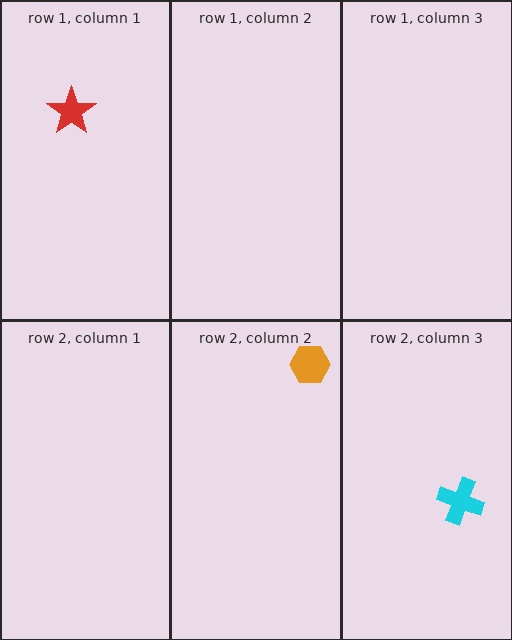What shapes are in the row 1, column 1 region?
The red star.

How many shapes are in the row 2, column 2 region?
1.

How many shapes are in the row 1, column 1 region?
1.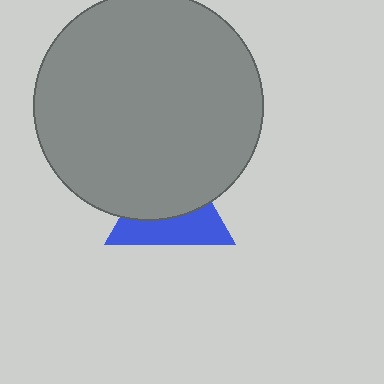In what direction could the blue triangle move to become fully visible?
The blue triangle could move down. That would shift it out from behind the gray circle entirely.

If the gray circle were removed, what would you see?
You would see the complete blue triangle.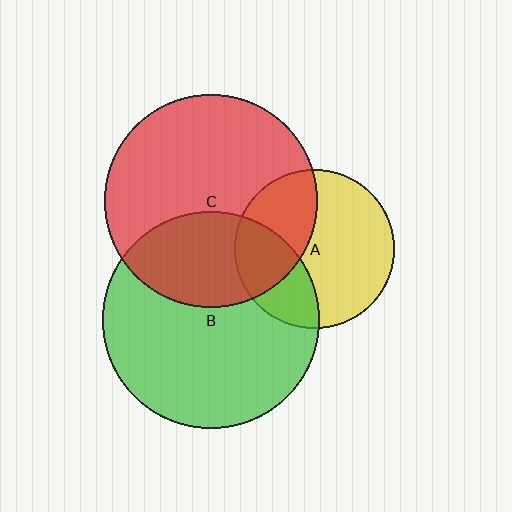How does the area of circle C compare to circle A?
Approximately 1.8 times.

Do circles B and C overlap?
Yes.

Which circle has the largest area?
Circle B (green).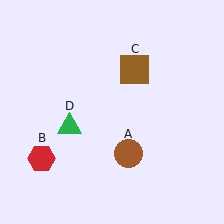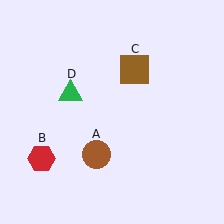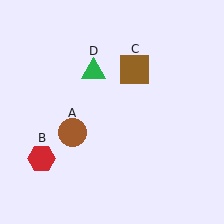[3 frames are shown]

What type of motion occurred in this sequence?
The brown circle (object A), green triangle (object D) rotated clockwise around the center of the scene.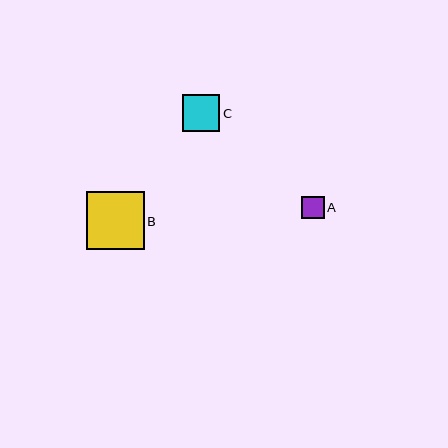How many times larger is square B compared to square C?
Square B is approximately 1.5 times the size of square C.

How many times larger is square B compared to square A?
Square B is approximately 2.6 times the size of square A.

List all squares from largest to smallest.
From largest to smallest: B, C, A.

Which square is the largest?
Square B is the largest with a size of approximately 58 pixels.